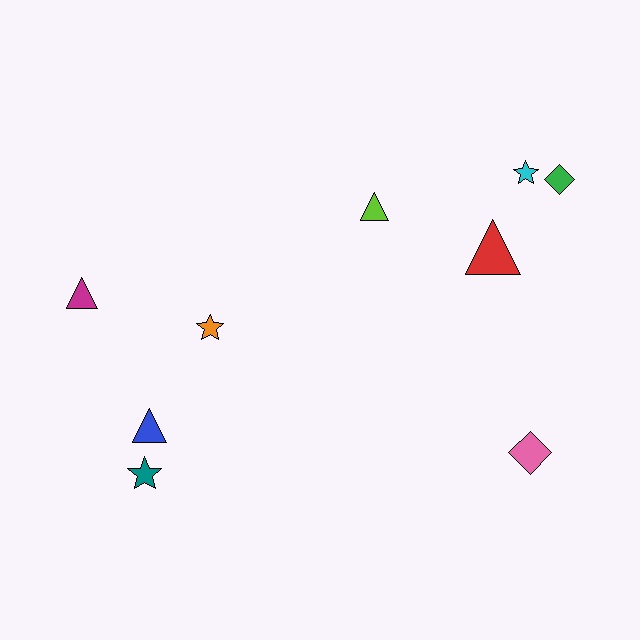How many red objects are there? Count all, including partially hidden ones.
There is 1 red object.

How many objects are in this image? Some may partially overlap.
There are 9 objects.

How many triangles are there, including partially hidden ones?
There are 4 triangles.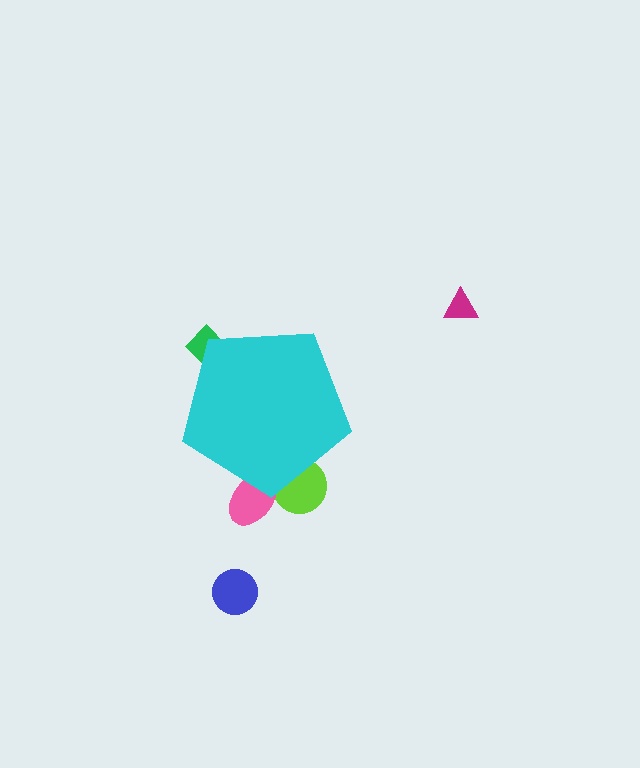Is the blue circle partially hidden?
No, the blue circle is fully visible.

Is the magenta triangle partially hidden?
No, the magenta triangle is fully visible.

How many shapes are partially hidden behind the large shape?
3 shapes are partially hidden.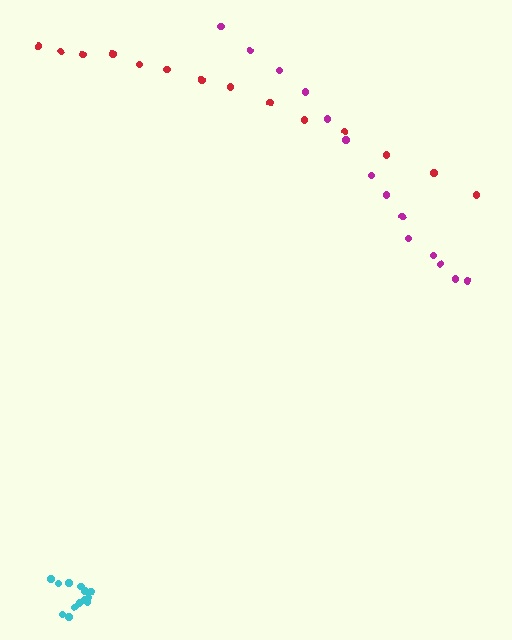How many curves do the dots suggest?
There are 3 distinct paths.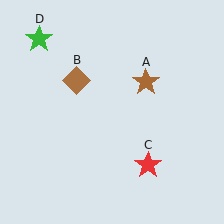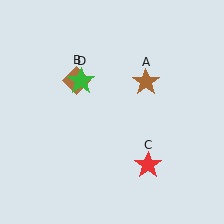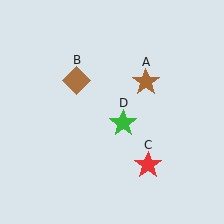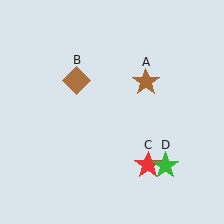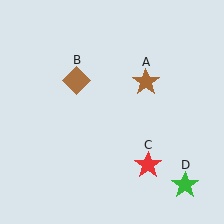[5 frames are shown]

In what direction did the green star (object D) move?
The green star (object D) moved down and to the right.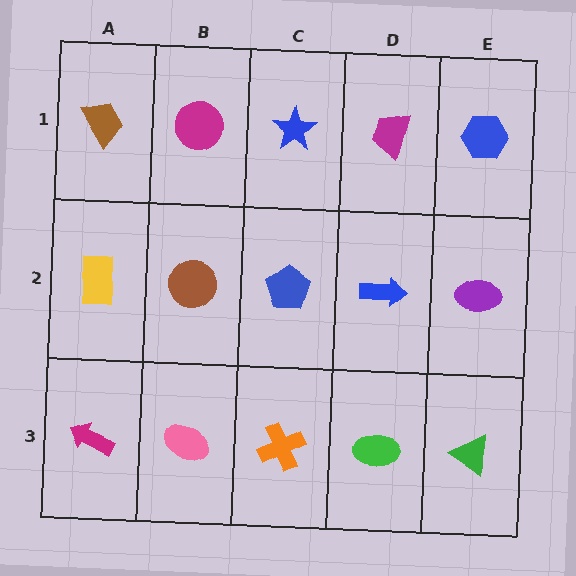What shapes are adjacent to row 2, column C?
A blue star (row 1, column C), an orange cross (row 3, column C), a brown circle (row 2, column B), a blue arrow (row 2, column D).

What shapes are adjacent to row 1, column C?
A blue pentagon (row 2, column C), a magenta circle (row 1, column B), a magenta trapezoid (row 1, column D).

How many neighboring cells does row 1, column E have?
2.